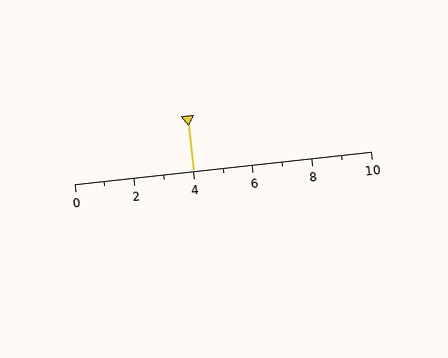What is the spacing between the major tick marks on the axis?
The major ticks are spaced 2 apart.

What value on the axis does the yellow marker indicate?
The marker indicates approximately 4.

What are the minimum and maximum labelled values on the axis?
The axis runs from 0 to 10.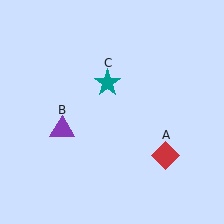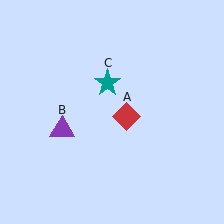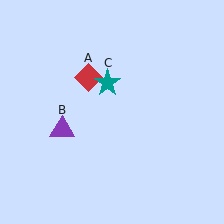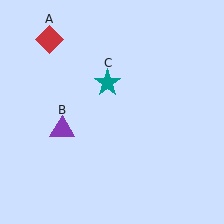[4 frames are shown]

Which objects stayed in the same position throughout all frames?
Purple triangle (object B) and teal star (object C) remained stationary.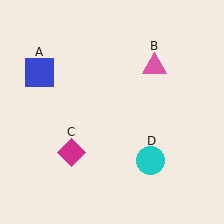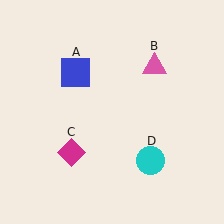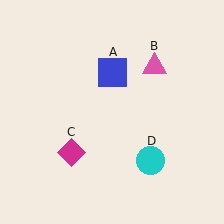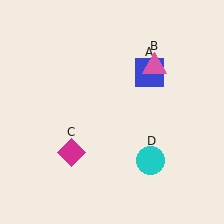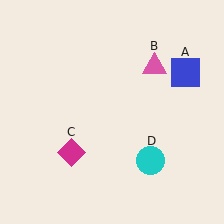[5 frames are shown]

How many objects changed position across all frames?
1 object changed position: blue square (object A).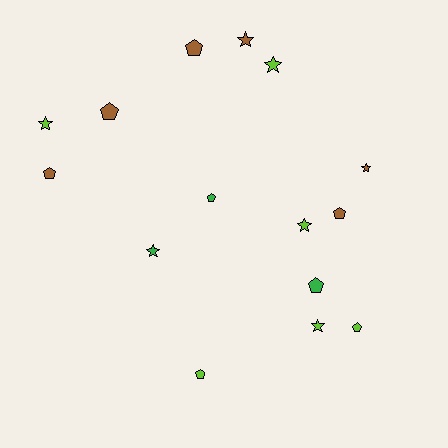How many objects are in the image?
There are 15 objects.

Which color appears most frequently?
Brown, with 6 objects.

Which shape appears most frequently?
Pentagon, with 8 objects.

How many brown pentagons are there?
There are 4 brown pentagons.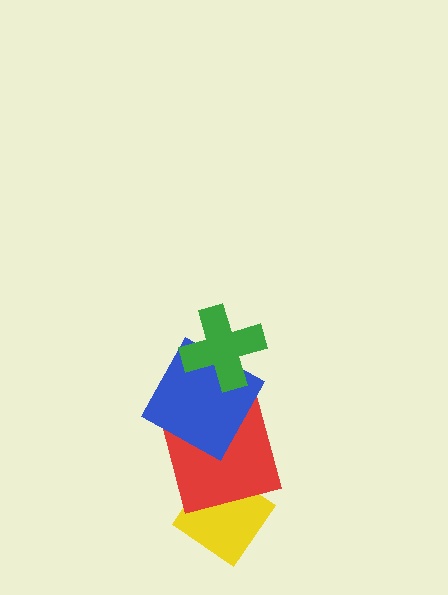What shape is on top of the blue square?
The green cross is on top of the blue square.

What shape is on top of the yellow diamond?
The red square is on top of the yellow diamond.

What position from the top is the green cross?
The green cross is 1st from the top.